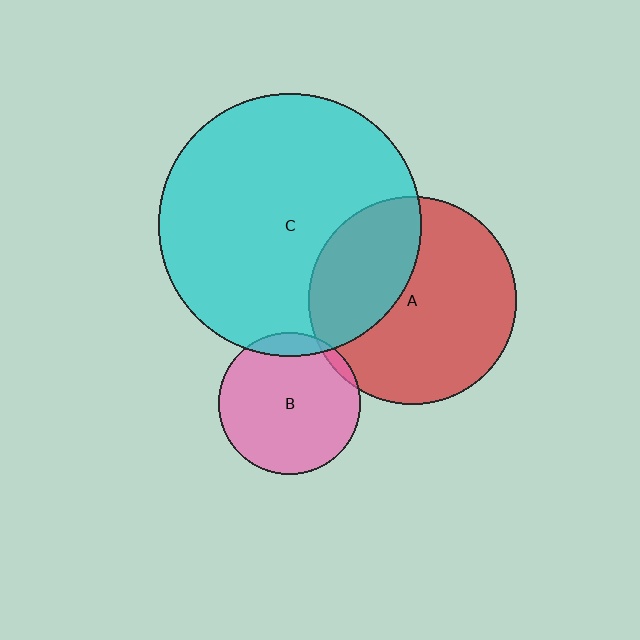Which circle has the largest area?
Circle C (cyan).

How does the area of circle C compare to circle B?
Approximately 3.4 times.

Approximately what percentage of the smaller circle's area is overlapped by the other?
Approximately 5%.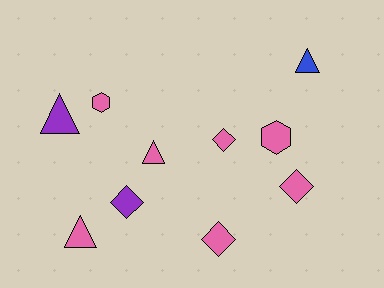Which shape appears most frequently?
Triangle, with 4 objects.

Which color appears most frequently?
Pink, with 7 objects.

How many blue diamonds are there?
There are no blue diamonds.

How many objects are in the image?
There are 10 objects.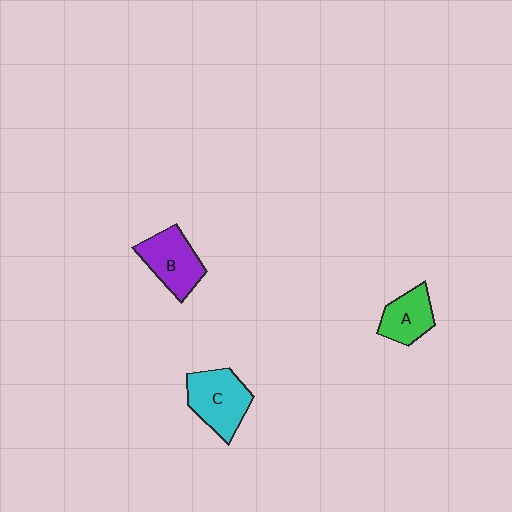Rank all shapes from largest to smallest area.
From largest to smallest: C (cyan), B (purple), A (green).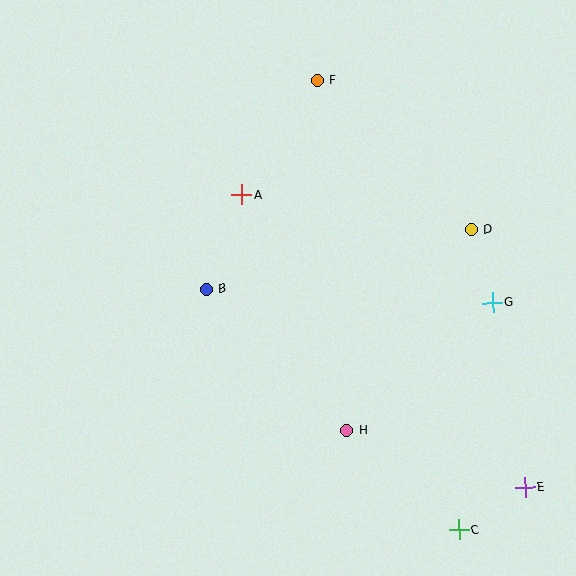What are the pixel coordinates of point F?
Point F is at (317, 81).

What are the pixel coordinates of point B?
Point B is at (206, 289).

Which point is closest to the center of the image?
Point B at (206, 289) is closest to the center.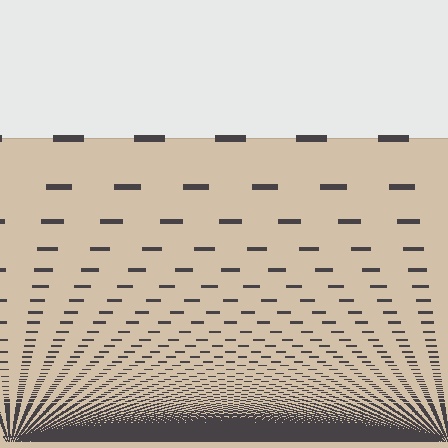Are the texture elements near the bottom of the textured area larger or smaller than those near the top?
Smaller. The gradient is inverted — elements near the bottom are smaller and denser.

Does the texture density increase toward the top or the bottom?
Density increases toward the bottom.